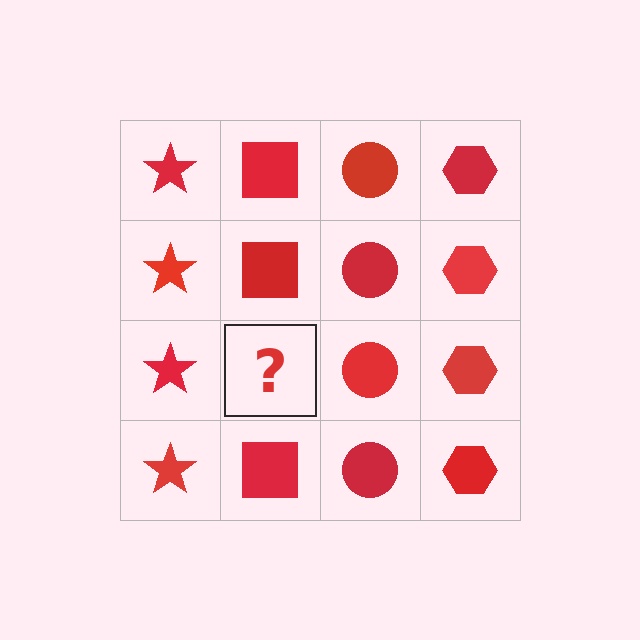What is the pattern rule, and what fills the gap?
The rule is that each column has a consistent shape. The gap should be filled with a red square.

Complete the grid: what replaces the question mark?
The question mark should be replaced with a red square.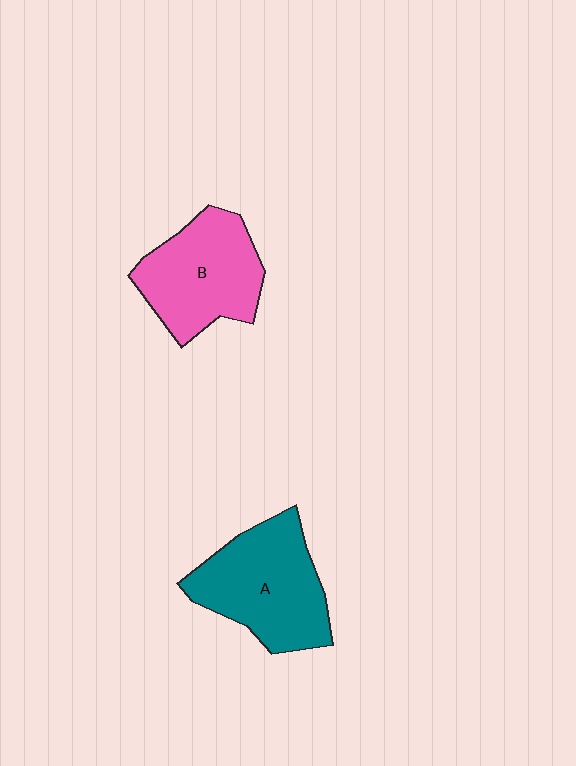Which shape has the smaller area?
Shape B (pink).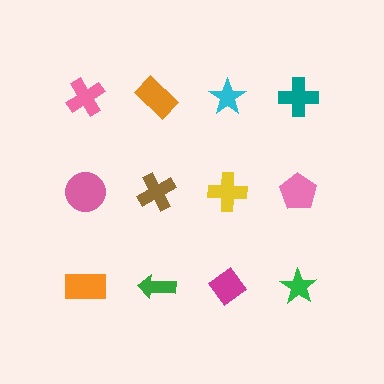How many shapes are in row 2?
4 shapes.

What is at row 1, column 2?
An orange rectangle.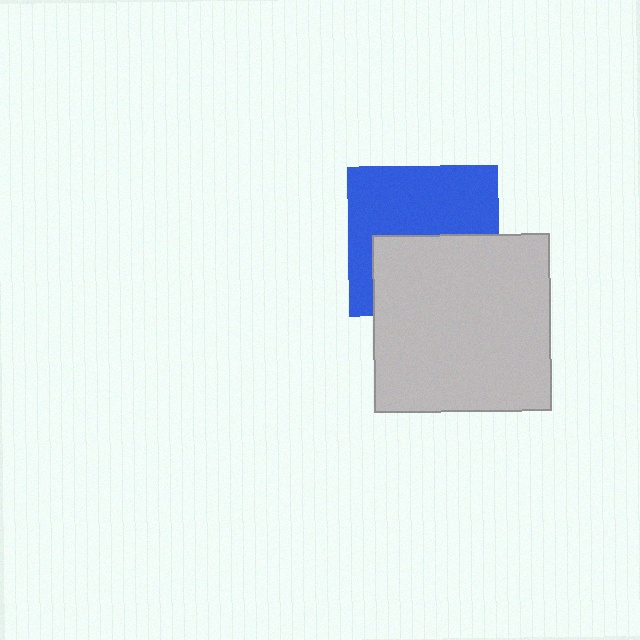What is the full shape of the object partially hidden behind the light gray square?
The partially hidden object is a blue square.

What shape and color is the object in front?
The object in front is a light gray square.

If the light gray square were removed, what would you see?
You would see the complete blue square.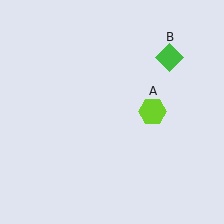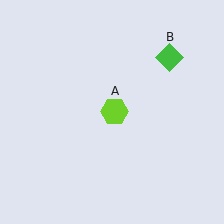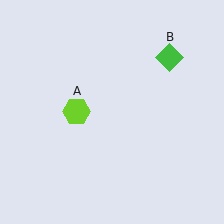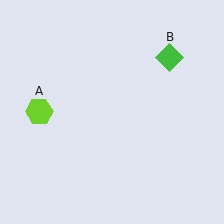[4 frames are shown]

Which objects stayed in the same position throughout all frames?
Green diamond (object B) remained stationary.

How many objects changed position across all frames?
1 object changed position: lime hexagon (object A).